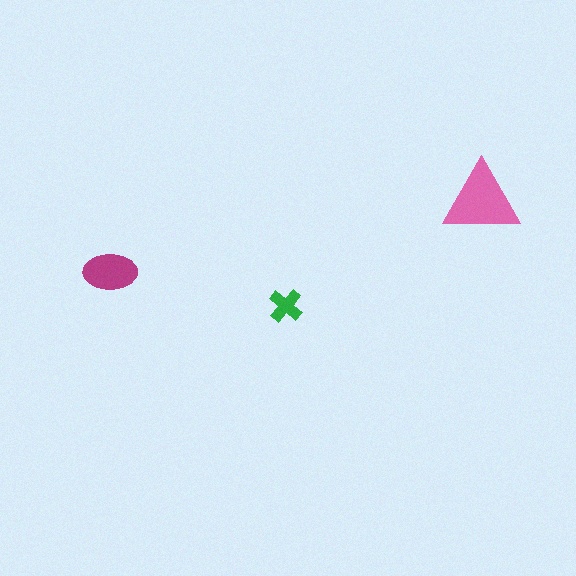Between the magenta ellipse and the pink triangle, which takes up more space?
The pink triangle.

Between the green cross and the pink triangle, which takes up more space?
The pink triangle.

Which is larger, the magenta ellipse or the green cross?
The magenta ellipse.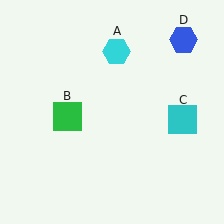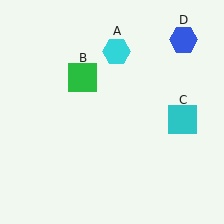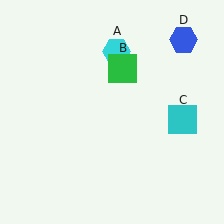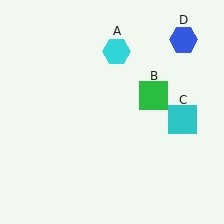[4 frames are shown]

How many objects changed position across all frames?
1 object changed position: green square (object B).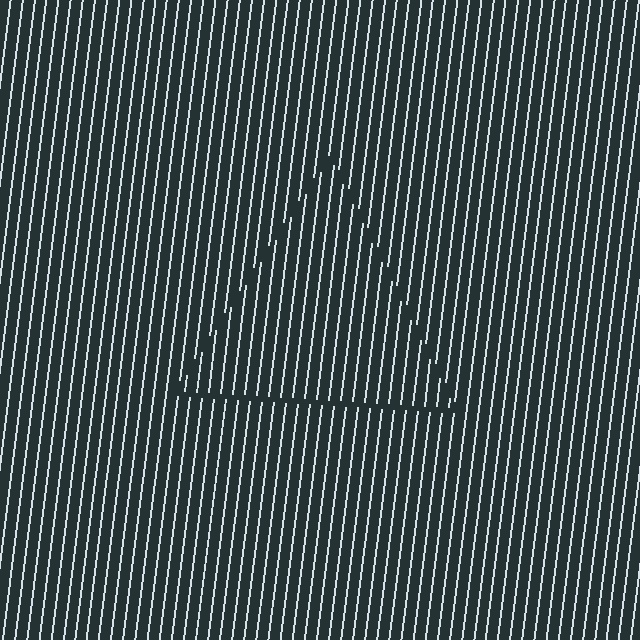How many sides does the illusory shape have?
3 sides — the line-ends trace a triangle.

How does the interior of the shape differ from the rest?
The interior of the shape contains the same grating, shifted by half a period — the contour is defined by the phase discontinuity where line-ends from the inner and outer gratings abut.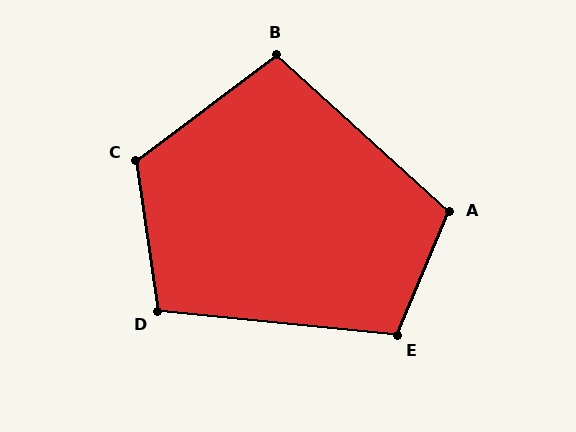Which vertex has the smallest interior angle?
B, at approximately 101 degrees.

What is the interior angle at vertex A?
Approximately 109 degrees (obtuse).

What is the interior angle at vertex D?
Approximately 104 degrees (obtuse).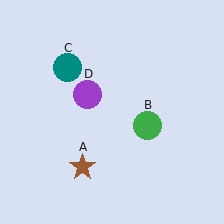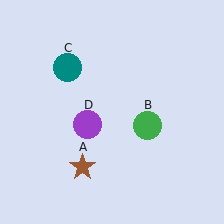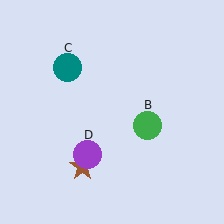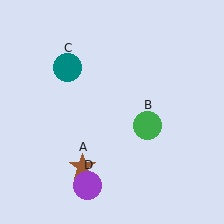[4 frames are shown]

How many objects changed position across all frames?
1 object changed position: purple circle (object D).